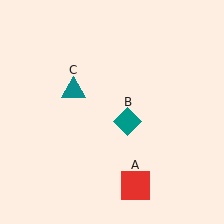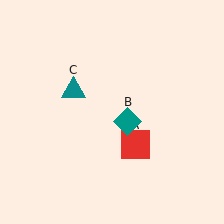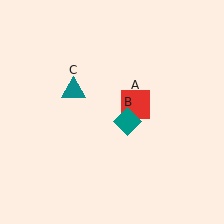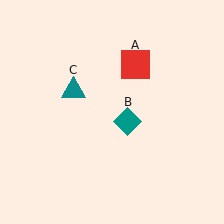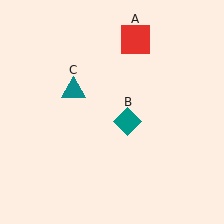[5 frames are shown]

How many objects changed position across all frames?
1 object changed position: red square (object A).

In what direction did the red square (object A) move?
The red square (object A) moved up.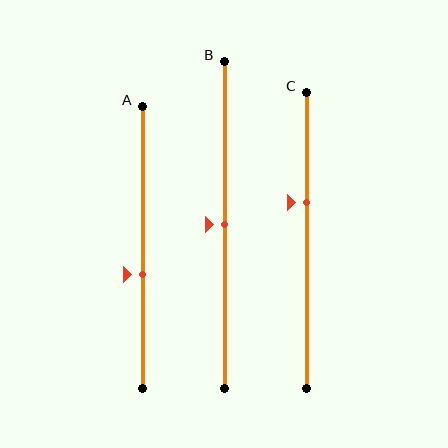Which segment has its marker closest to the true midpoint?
Segment B has its marker closest to the true midpoint.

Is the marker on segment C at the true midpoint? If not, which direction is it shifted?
No, the marker on segment C is shifted upward by about 13% of the segment length.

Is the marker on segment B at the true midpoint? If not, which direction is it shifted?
Yes, the marker on segment B is at the true midpoint.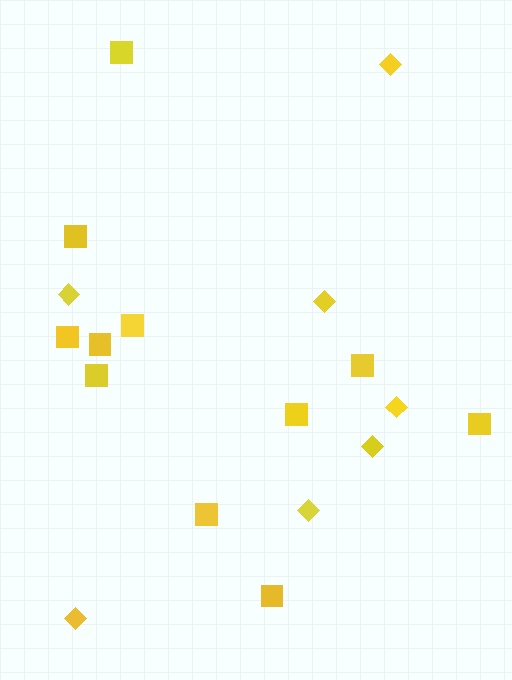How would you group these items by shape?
There are 2 groups: one group of diamonds (7) and one group of squares (11).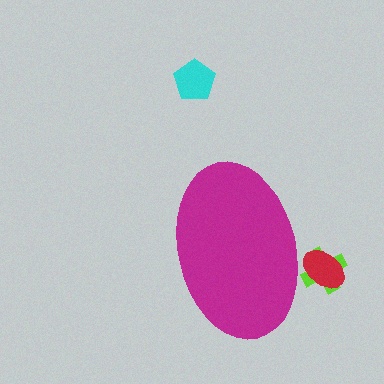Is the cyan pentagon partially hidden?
No, the cyan pentagon is fully visible.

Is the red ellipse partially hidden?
Yes, the red ellipse is partially hidden behind the magenta ellipse.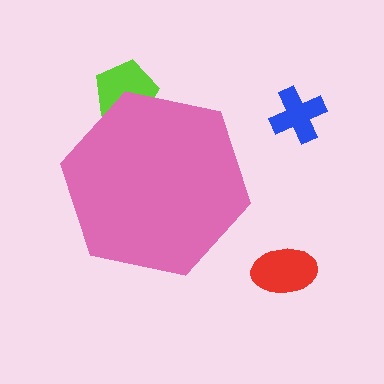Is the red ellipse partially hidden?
No, the red ellipse is fully visible.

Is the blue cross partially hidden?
No, the blue cross is fully visible.